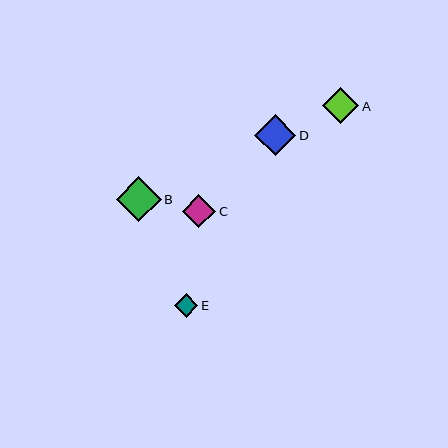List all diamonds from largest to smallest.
From largest to smallest: B, D, A, C, E.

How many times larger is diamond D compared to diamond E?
Diamond D is approximately 1.8 times the size of diamond E.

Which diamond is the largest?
Diamond B is the largest with a size of approximately 45 pixels.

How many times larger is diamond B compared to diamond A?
Diamond B is approximately 1.2 times the size of diamond A.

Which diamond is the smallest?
Diamond E is the smallest with a size of approximately 24 pixels.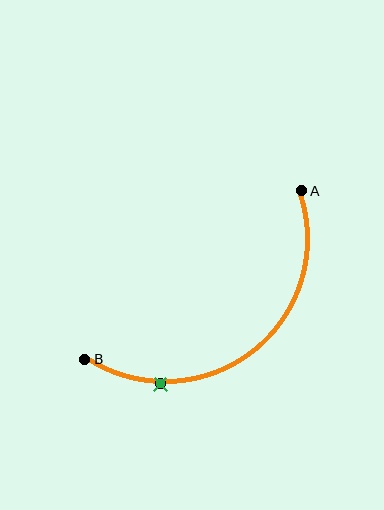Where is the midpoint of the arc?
The arc midpoint is the point on the curve farthest from the straight line joining A and B. It sits below and to the right of that line.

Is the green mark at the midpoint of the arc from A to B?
No. The green mark lies on the arc but is closer to endpoint B. The arc midpoint would be at the point on the curve equidistant along the arc from both A and B.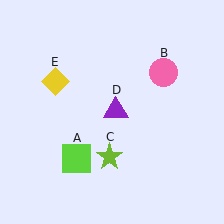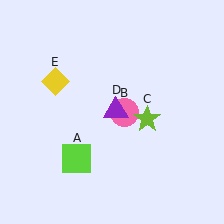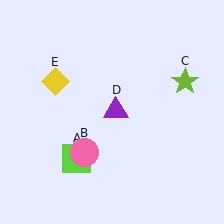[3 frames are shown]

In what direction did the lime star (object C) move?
The lime star (object C) moved up and to the right.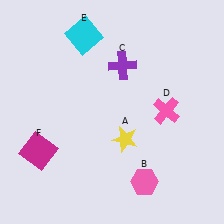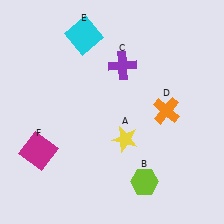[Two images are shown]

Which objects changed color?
B changed from pink to lime. D changed from pink to orange.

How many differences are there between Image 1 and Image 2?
There are 2 differences between the two images.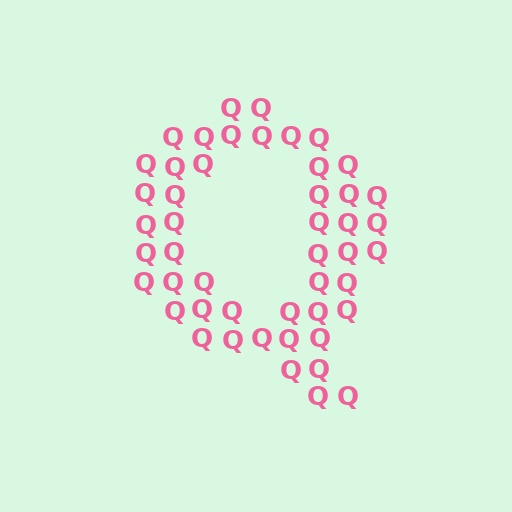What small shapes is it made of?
It is made of small letter Q's.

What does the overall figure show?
The overall figure shows the letter Q.